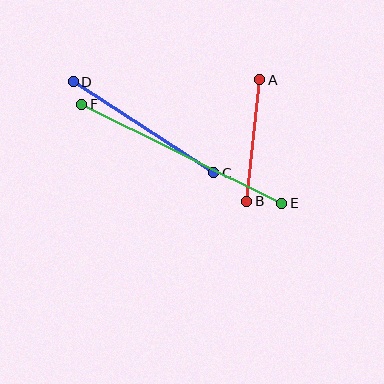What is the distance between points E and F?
The distance is approximately 223 pixels.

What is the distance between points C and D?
The distance is approximately 167 pixels.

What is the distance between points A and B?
The distance is approximately 122 pixels.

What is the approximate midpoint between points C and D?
The midpoint is at approximately (144, 127) pixels.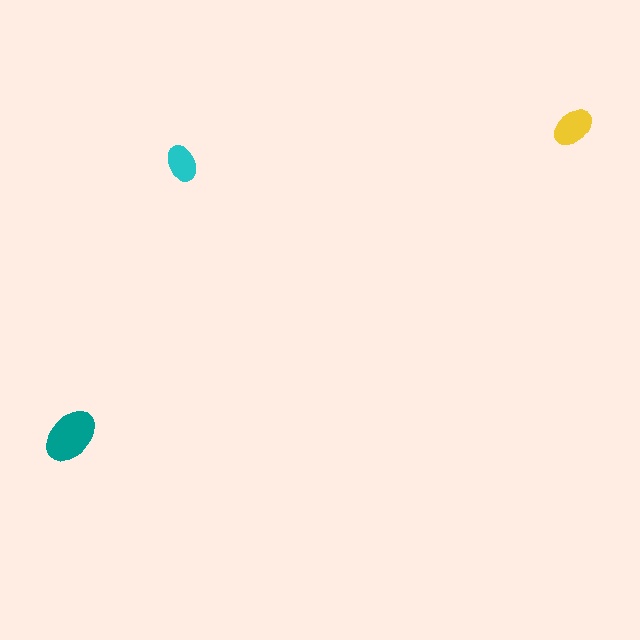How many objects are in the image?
There are 3 objects in the image.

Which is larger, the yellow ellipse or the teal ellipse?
The teal one.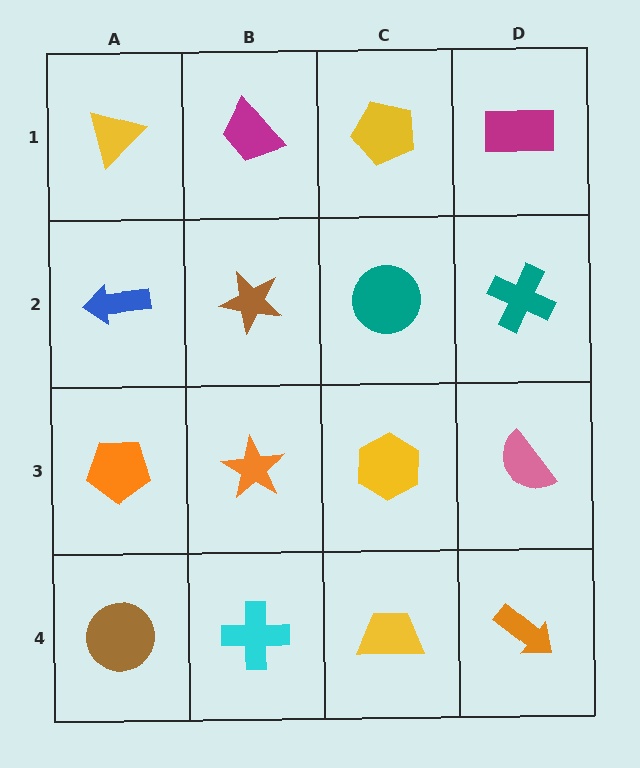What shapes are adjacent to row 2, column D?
A magenta rectangle (row 1, column D), a pink semicircle (row 3, column D), a teal circle (row 2, column C).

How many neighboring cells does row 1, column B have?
3.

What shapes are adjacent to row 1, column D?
A teal cross (row 2, column D), a yellow pentagon (row 1, column C).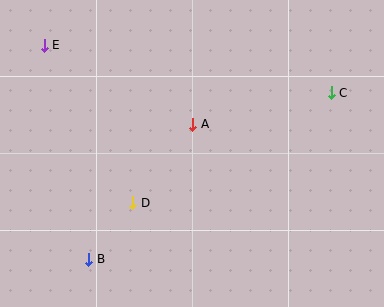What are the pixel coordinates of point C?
Point C is at (331, 93).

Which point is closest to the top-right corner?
Point C is closest to the top-right corner.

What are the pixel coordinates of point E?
Point E is at (44, 45).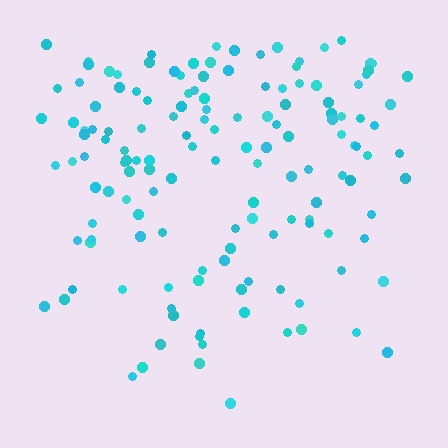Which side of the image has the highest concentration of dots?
The top.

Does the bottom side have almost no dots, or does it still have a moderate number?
Still a moderate number, just noticeably fewer than the top.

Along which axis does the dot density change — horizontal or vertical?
Vertical.